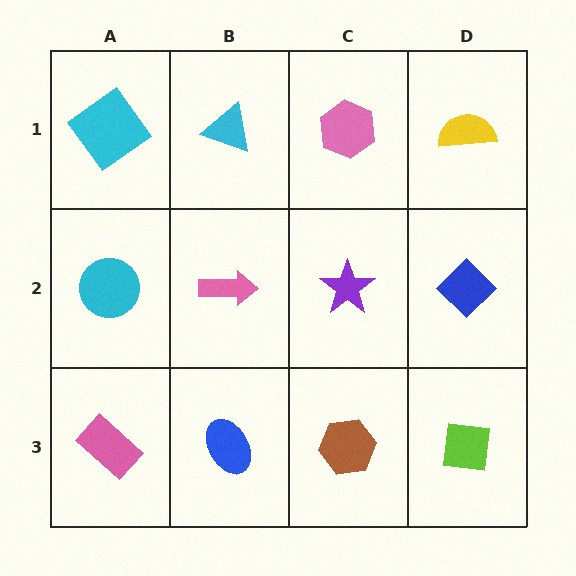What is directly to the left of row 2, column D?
A purple star.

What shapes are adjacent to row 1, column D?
A blue diamond (row 2, column D), a pink hexagon (row 1, column C).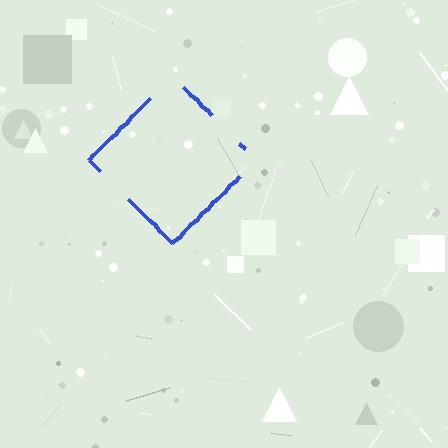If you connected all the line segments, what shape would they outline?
They would outline a diamond.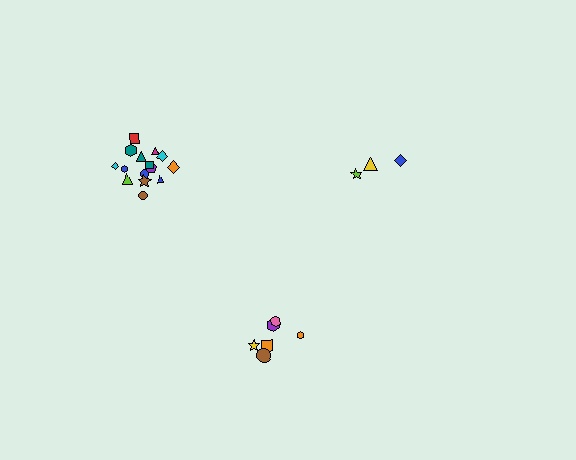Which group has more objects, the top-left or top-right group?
The top-left group.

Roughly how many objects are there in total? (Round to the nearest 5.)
Roughly 25 objects in total.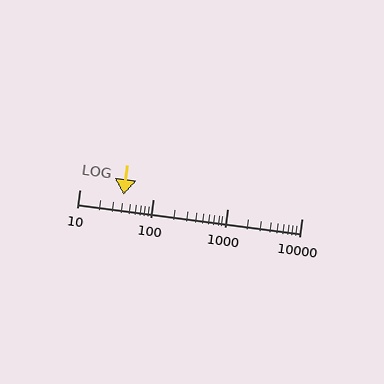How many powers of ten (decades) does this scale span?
The scale spans 3 decades, from 10 to 10000.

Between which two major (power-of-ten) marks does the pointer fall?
The pointer is between 10 and 100.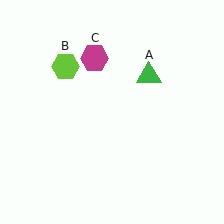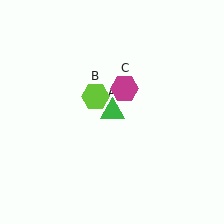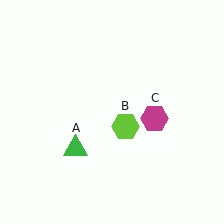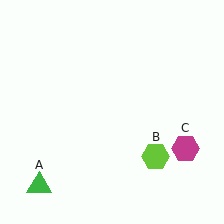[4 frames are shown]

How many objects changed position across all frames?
3 objects changed position: green triangle (object A), lime hexagon (object B), magenta hexagon (object C).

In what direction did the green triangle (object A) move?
The green triangle (object A) moved down and to the left.